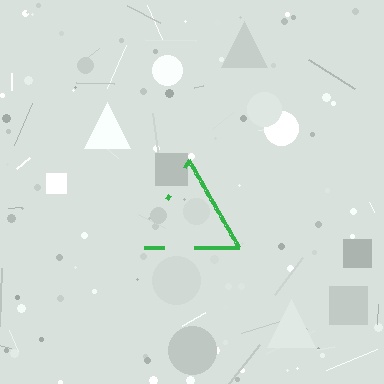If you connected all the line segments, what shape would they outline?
They would outline a triangle.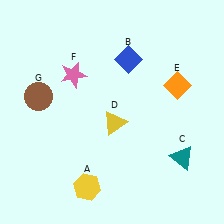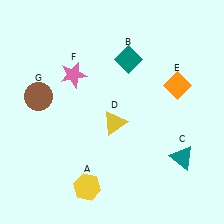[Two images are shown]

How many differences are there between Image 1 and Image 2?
There is 1 difference between the two images.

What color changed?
The diamond (B) changed from blue in Image 1 to teal in Image 2.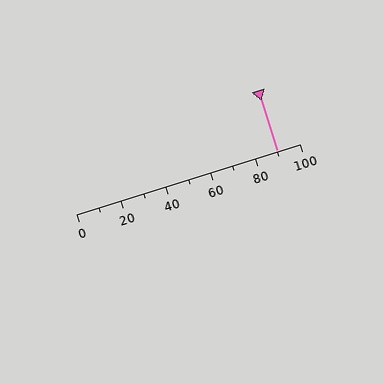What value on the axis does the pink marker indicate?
The marker indicates approximately 90.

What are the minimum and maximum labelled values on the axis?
The axis runs from 0 to 100.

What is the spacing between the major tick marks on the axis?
The major ticks are spaced 20 apart.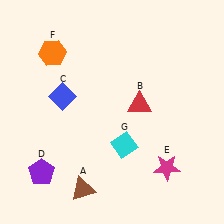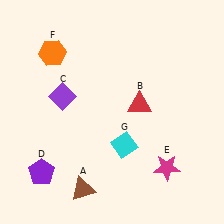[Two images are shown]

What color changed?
The diamond (C) changed from blue in Image 1 to purple in Image 2.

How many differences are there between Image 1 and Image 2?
There is 1 difference between the two images.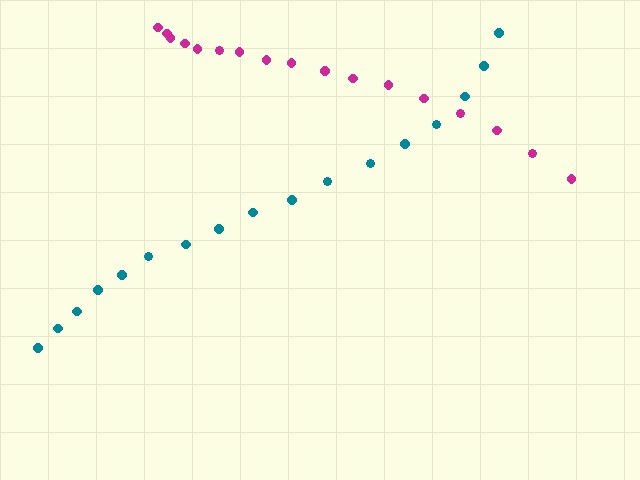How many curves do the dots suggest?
There are 2 distinct paths.